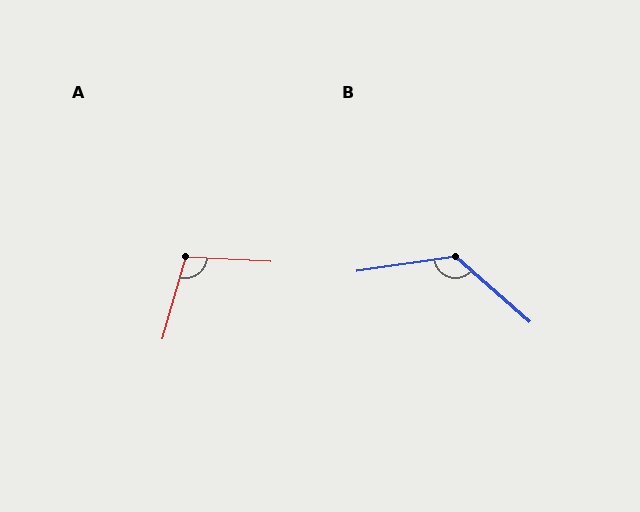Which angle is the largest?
B, at approximately 130 degrees.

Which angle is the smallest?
A, at approximately 103 degrees.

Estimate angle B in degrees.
Approximately 130 degrees.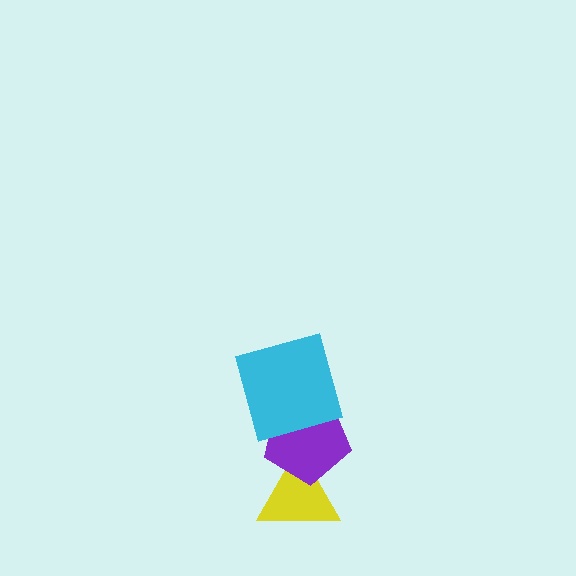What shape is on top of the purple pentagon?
The cyan square is on top of the purple pentagon.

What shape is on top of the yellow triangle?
The purple pentagon is on top of the yellow triangle.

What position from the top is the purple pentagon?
The purple pentagon is 2nd from the top.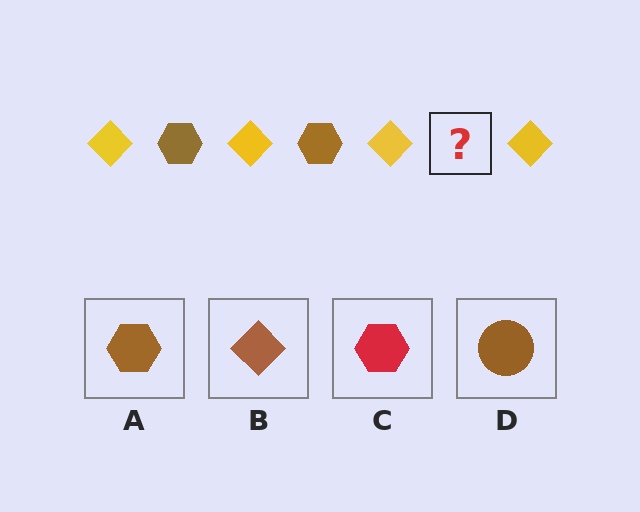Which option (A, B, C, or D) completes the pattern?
A.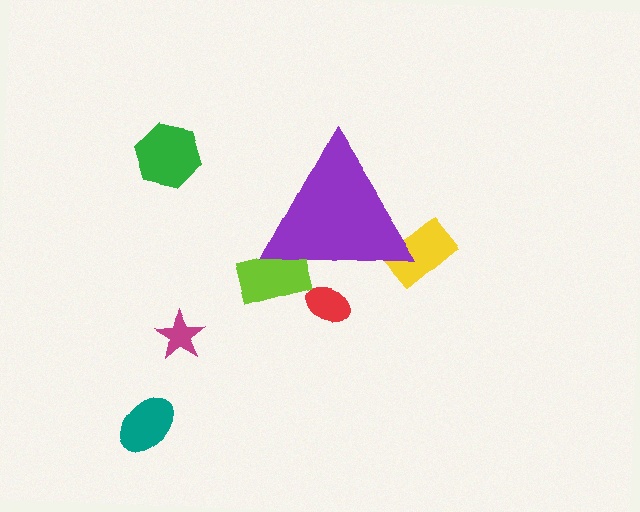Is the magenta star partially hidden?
No, the magenta star is fully visible.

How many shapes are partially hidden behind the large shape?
3 shapes are partially hidden.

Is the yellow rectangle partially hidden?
Yes, the yellow rectangle is partially hidden behind the purple triangle.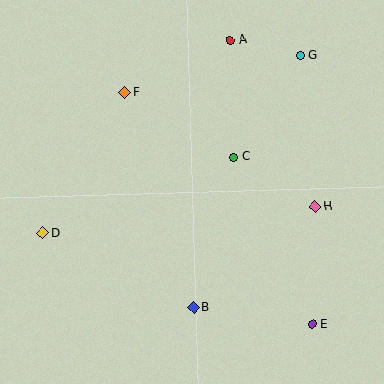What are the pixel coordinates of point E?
Point E is at (312, 324).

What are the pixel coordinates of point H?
Point H is at (315, 206).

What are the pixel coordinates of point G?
Point G is at (300, 55).